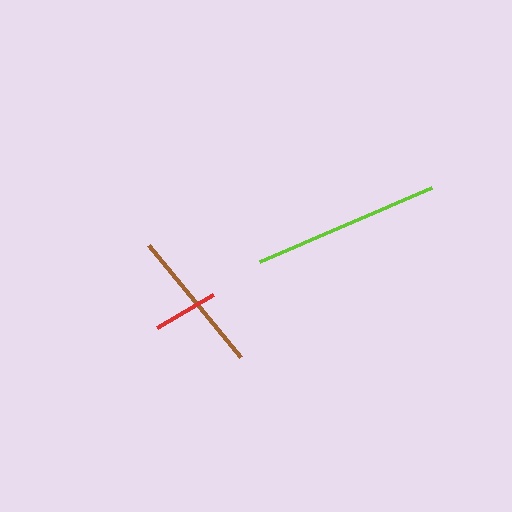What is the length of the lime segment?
The lime segment is approximately 187 pixels long.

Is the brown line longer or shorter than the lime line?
The lime line is longer than the brown line.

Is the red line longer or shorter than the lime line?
The lime line is longer than the red line.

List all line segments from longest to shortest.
From longest to shortest: lime, brown, red.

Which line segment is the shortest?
The red line is the shortest at approximately 65 pixels.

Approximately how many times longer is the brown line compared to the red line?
The brown line is approximately 2.2 times the length of the red line.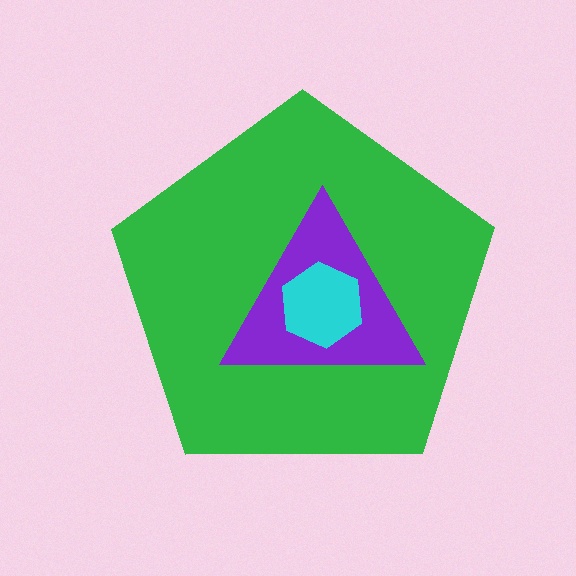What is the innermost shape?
The cyan hexagon.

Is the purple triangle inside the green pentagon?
Yes.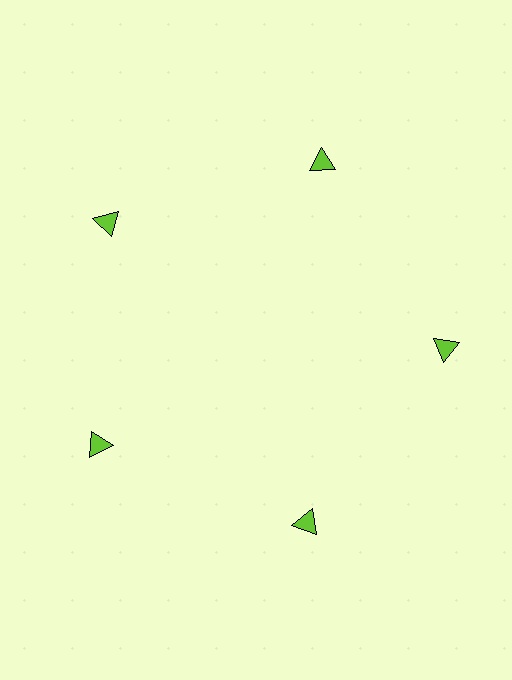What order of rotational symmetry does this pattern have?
This pattern has 5-fold rotational symmetry.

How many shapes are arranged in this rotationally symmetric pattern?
There are 5 shapes, arranged in 5 groups of 1.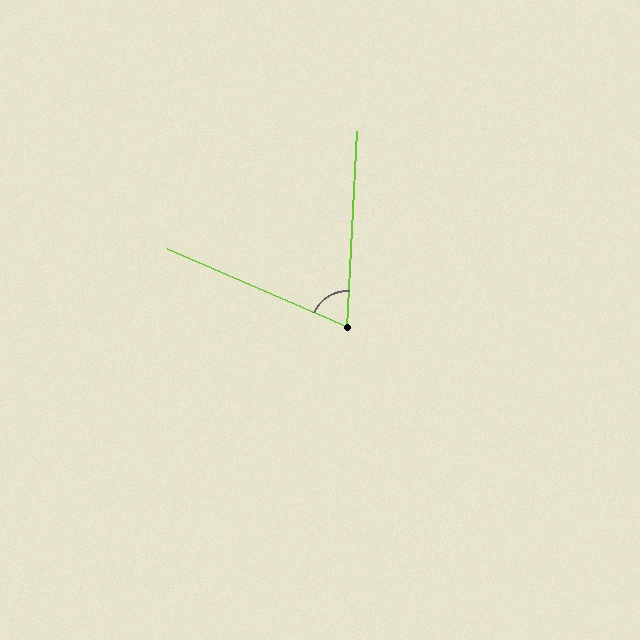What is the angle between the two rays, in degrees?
Approximately 69 degrees.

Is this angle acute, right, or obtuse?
It is acute.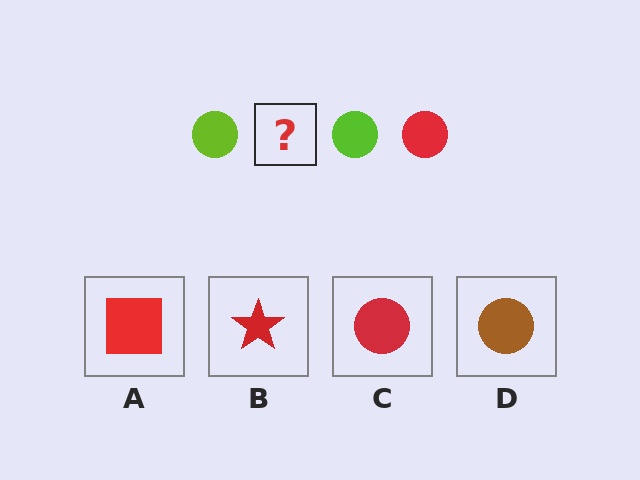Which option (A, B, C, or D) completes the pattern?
C.